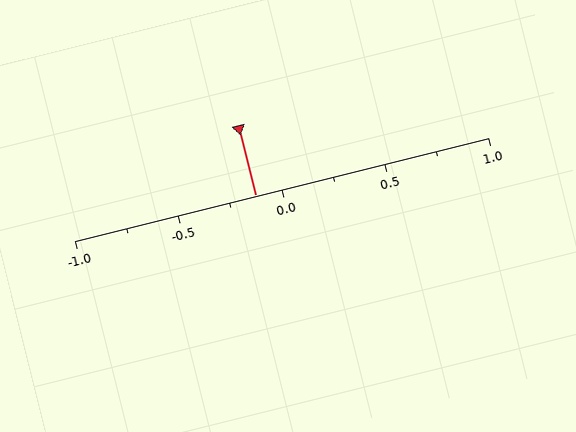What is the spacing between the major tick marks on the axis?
The major ticks are spaced 0.5 apart.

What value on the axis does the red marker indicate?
The marker indicates approximately -0.12.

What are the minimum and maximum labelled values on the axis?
The axis runs from -1.0 to 1.0.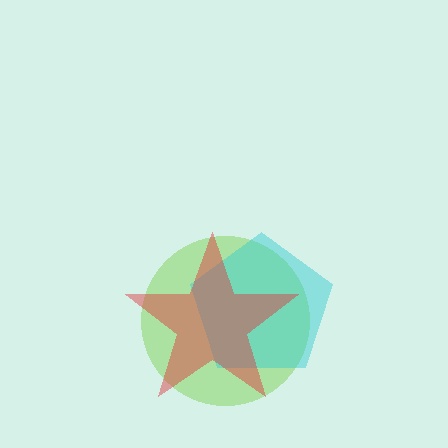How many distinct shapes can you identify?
There are 3 distinct shapes: a lime circle, a cyan pentagon, a red star.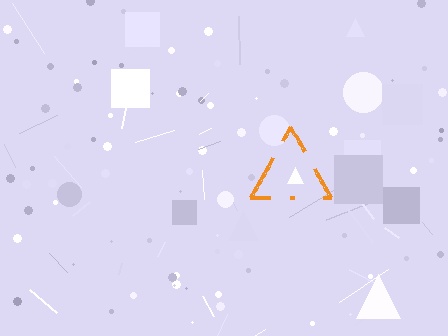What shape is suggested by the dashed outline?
The dashed outline suggests a triangle.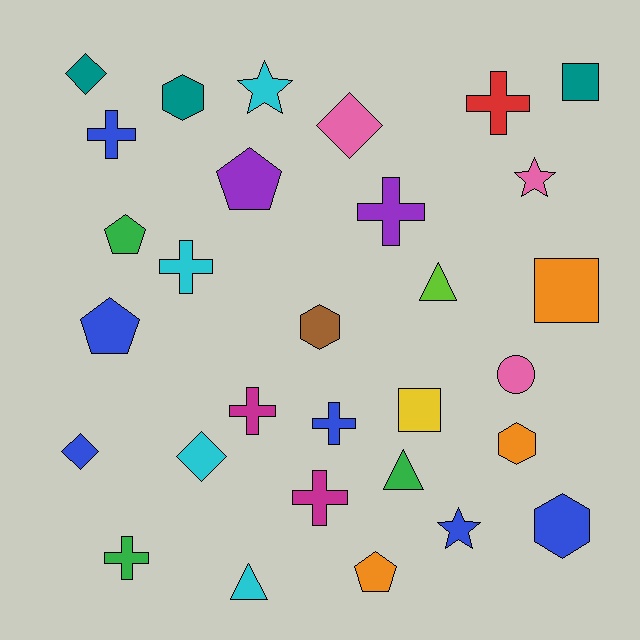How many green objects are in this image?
There are 3 green objects.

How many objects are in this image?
There are 30 objects.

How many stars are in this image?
There are 3 stars.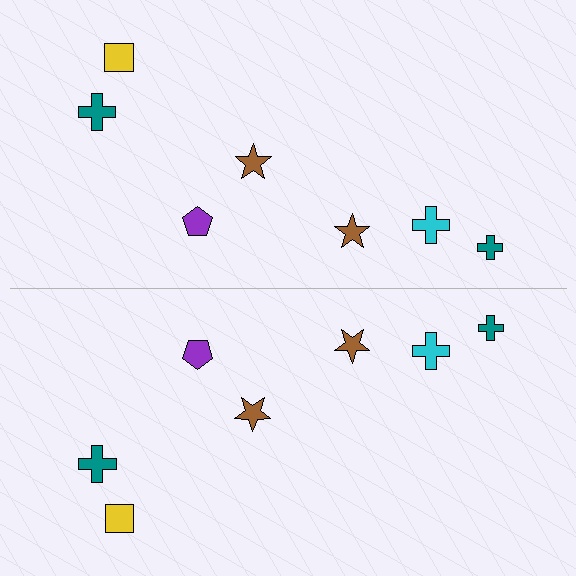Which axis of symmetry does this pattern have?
The pattern has a horizontal axis of symmetry running through the center of the image.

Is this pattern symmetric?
Yes, this pattern has bilateral (reflection) symmetry.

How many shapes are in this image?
There are 14 shapes in this image.